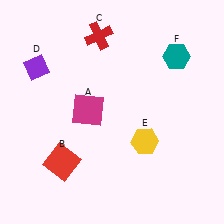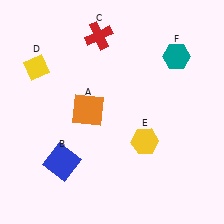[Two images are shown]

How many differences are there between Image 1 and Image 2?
There are 3 differences between the two images.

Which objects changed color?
A changed from magenta to orange. B changed from red to blue. D changed from purple to yellow.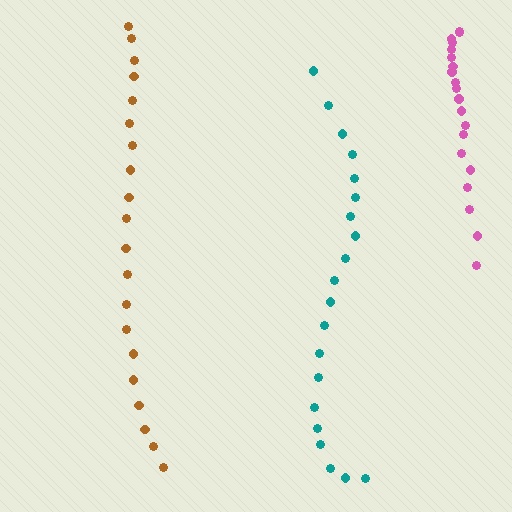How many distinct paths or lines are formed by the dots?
There are 3 distinct paths.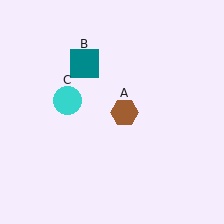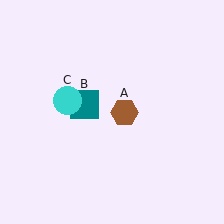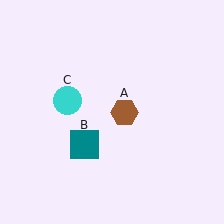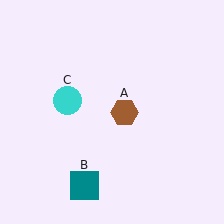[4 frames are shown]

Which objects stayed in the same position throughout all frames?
Brown hexagon (object A) and cyan circle (object C) remained stationary.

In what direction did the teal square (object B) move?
The teal square (object B) moved down.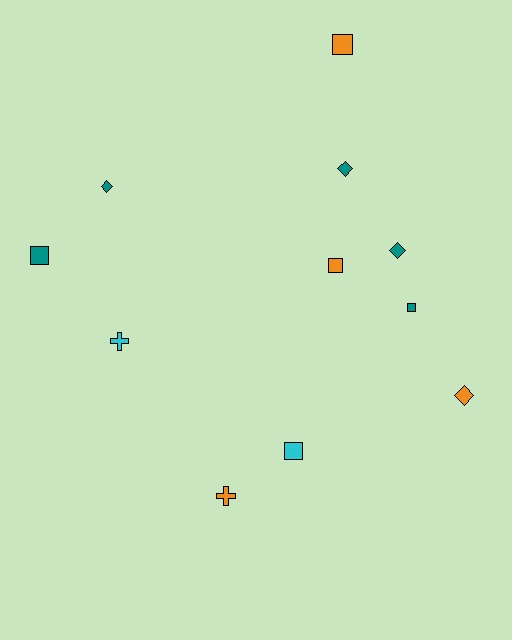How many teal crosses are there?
There are no teal crosses.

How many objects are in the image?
There are 11 objects.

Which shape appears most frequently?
Square, with 5 objects.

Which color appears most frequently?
Teal, with 5 objects.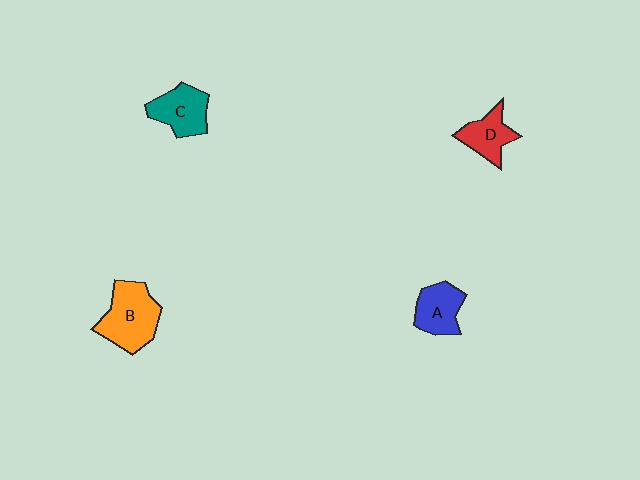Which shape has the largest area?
Shape B (orange).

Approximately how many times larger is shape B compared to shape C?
Approximately 1.4 times.